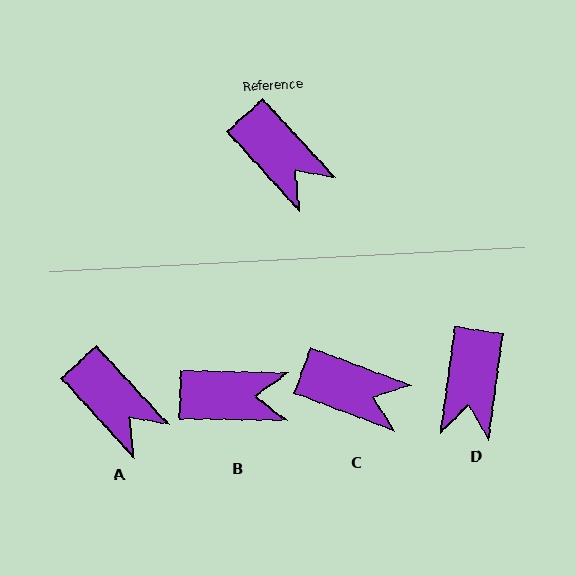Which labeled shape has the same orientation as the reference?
A.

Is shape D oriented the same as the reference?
No, it is off by about 50 degrees.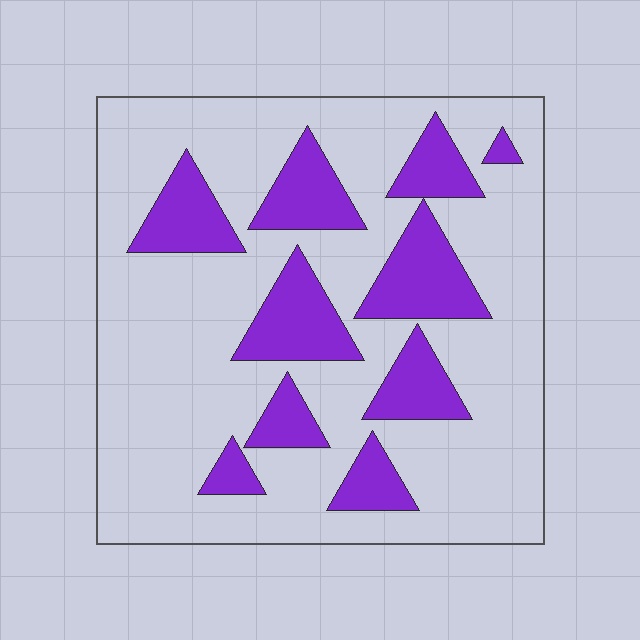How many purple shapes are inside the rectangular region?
10.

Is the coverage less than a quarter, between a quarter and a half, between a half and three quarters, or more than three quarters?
Less than a quarter.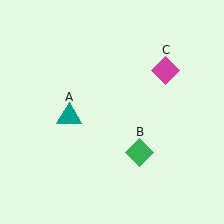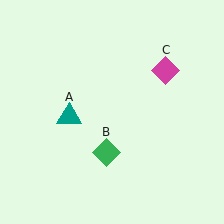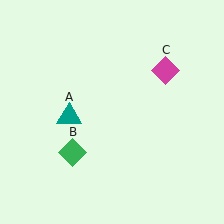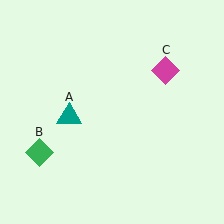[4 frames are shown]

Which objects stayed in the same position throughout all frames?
Teal triangle (object A) and magenta diamond (object C) remained stationary.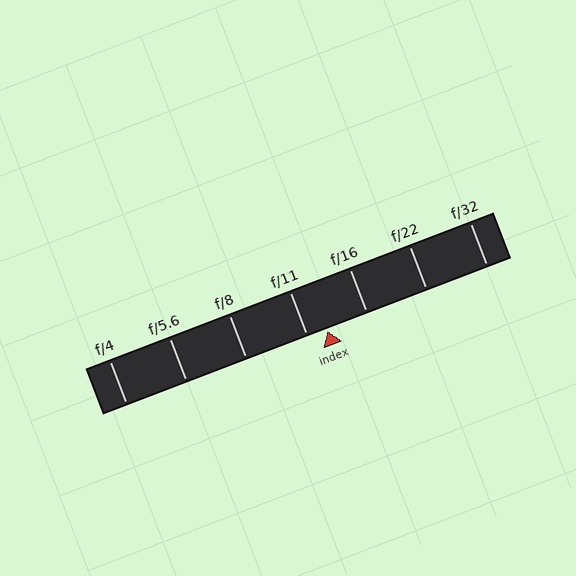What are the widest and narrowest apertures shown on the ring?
The widest aperture shown is f/4 and the narrowest is f/32.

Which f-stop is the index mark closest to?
The index mark is closest to f/11.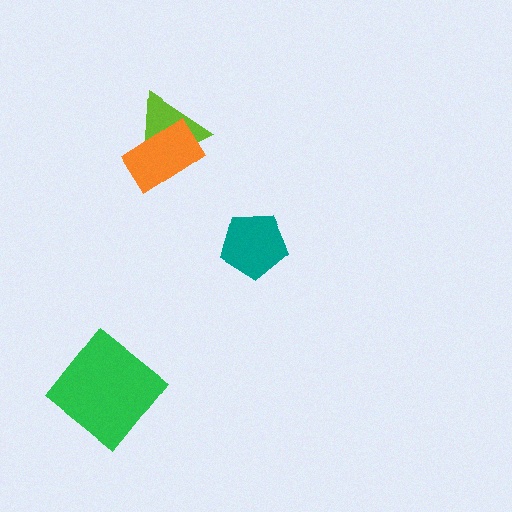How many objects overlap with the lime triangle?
1 object overlaps with the lime triangle.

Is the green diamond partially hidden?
No, no other shape covers it.